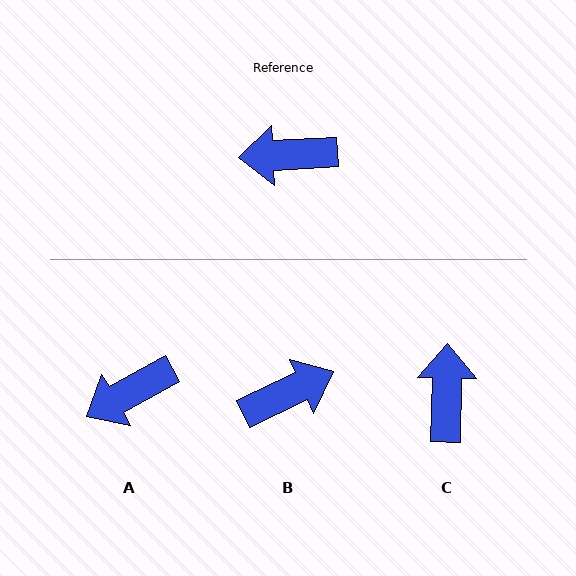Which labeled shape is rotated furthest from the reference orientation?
B, about 158 degrees away.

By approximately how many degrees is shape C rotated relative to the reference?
Approximately 94 degrees clockwise.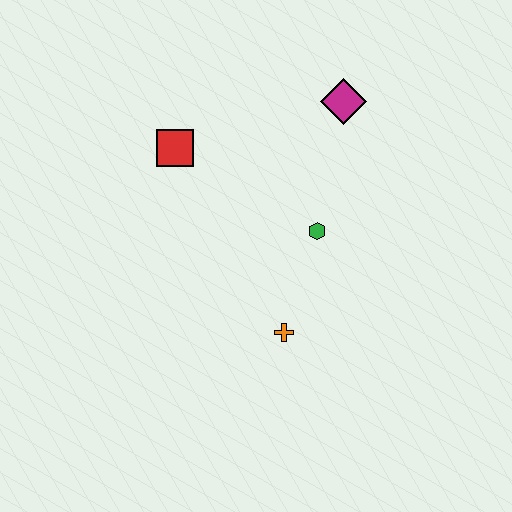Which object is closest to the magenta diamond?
The green hexagon is closest to the magenta diamond.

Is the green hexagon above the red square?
No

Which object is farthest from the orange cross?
The magenta diamond is farthest from the orange cross.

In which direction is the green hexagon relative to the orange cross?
The green hexagon is above the orange cross.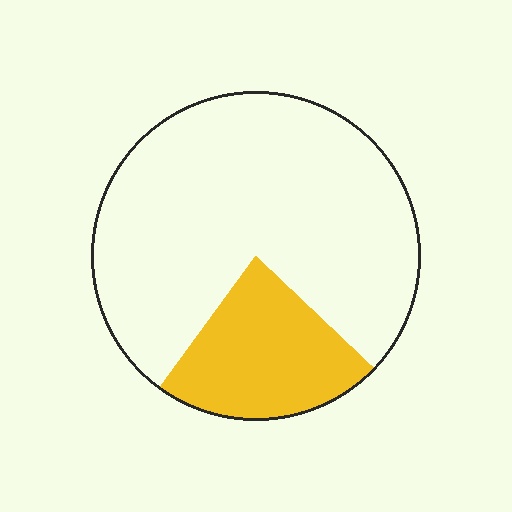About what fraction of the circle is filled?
About one quarter (1/4).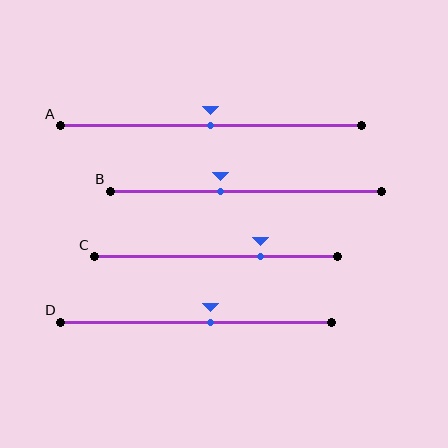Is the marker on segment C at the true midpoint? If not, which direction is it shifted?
No, the marker on segment C is shifted to the right by about 18% of the segment length.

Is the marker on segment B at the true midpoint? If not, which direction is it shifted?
No, the marker on segment B is shifted to the left by about 9% of the segment length.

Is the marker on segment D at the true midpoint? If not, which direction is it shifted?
No, the marker on segment D is shifted to the right by about 5% of the segment length.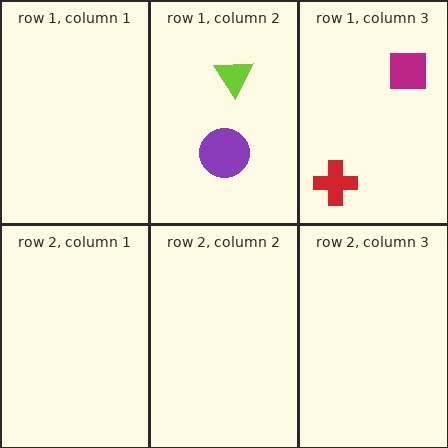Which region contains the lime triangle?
The row 1, column 2 region.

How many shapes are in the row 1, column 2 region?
2.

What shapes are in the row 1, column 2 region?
The purple circle, the lime triangle.